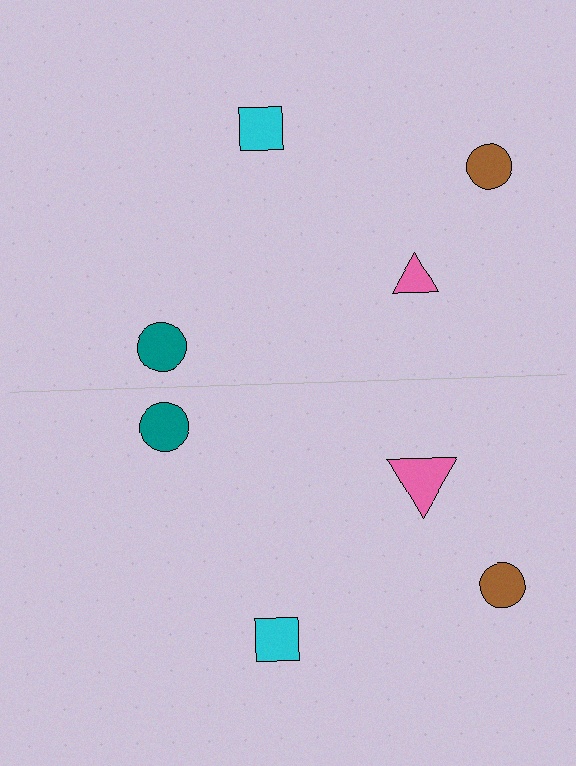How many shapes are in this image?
There are 8 shapes in this image.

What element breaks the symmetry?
The pink triangle on the bottom side has a different size than its mirror counterpart.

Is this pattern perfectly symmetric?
No, the pattern is not perfectly symmetric. The pink triangle on the bottom side has a different size than its mirror counterpart.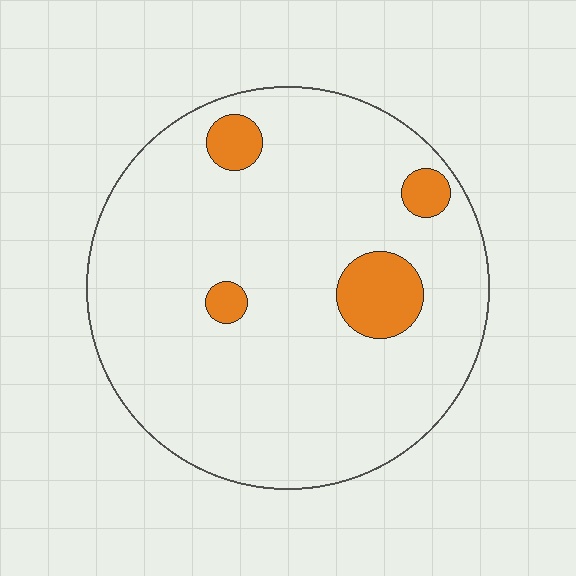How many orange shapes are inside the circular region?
4.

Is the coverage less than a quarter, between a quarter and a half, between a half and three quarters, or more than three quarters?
Less than a quarter.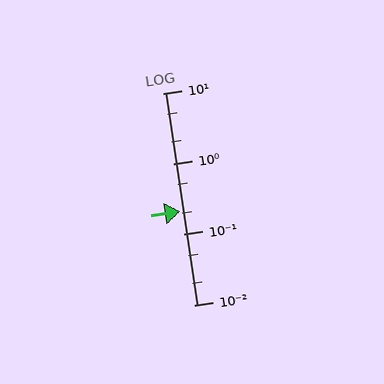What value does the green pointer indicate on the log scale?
The pointer indicates approximately 0.21.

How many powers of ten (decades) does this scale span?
The scale spans 3 decades, from 0.01 to 10.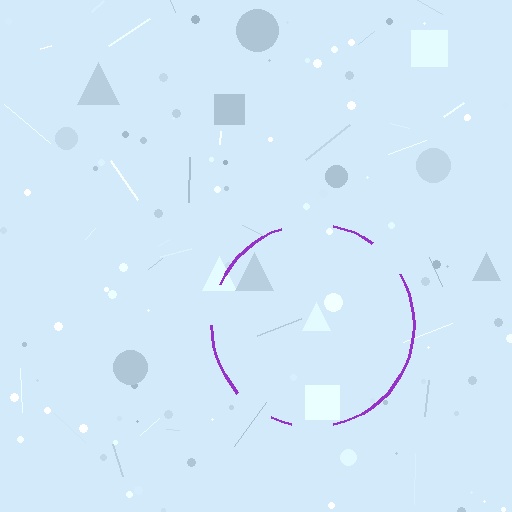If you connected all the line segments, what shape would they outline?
They would outline a circle.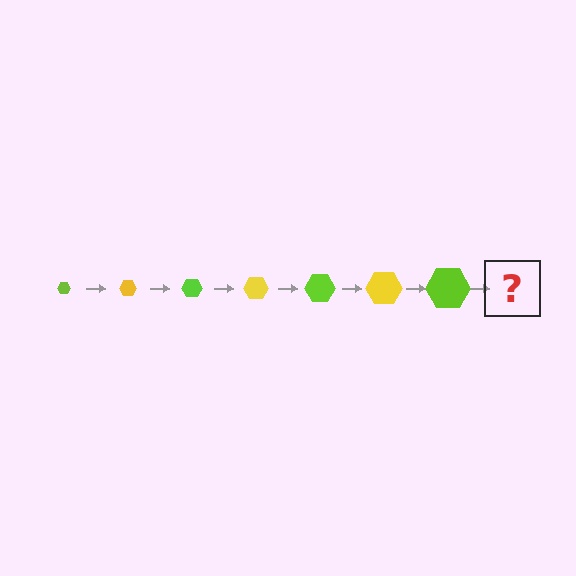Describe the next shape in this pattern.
It should be a yellow hexagon, larger than the previous one.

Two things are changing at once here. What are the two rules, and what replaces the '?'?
The two rules are that the hexagon grows larger each step and the color cycles through lime and yellow. The '?' should be a yellow hexagon, larger than the previous one.